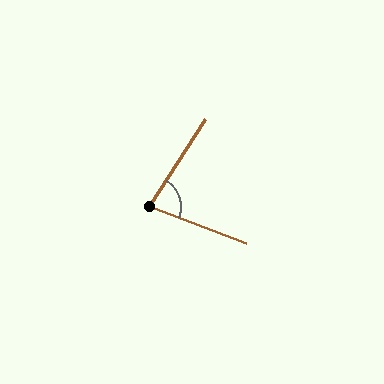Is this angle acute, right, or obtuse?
It is acute.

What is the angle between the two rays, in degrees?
Approximately 78 degrees.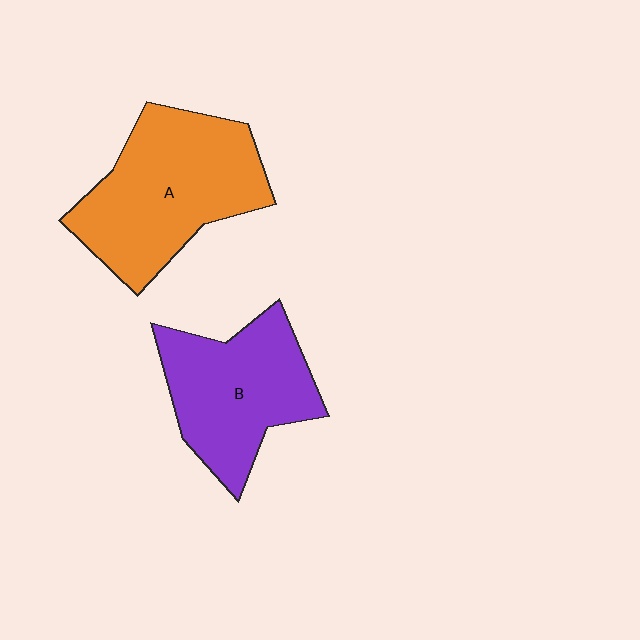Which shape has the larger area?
Shape A (orange).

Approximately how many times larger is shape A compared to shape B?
Approximately 1.2 times.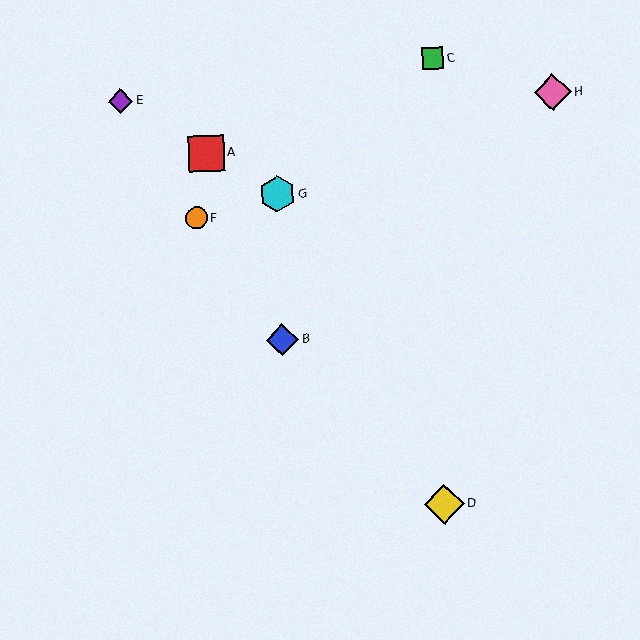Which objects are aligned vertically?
Objects B, G are aligned vertically.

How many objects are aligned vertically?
2 objects (B, G) are aligned vertically.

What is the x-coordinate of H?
Object H is at x≈553.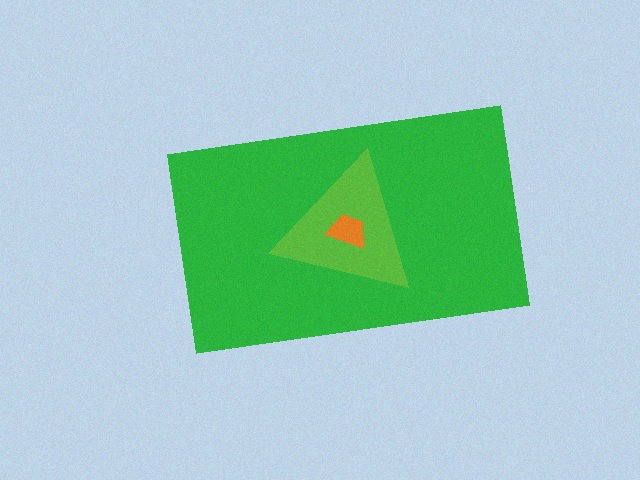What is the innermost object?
The orange trapezoid.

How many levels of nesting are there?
3.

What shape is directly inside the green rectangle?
The lime triangle.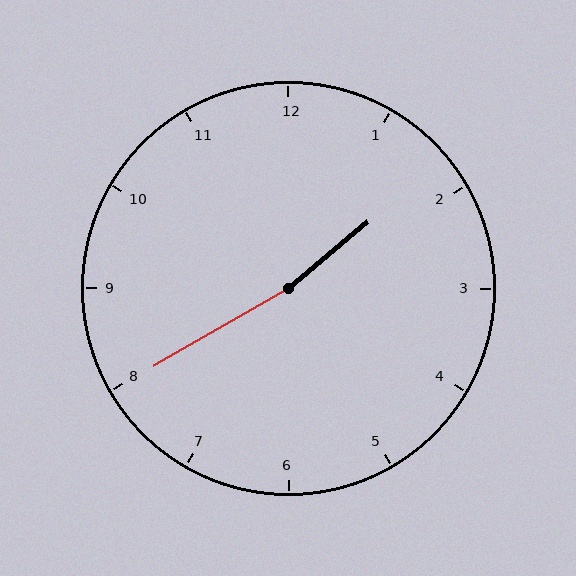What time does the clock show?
1:40.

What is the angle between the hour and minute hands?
Approximately 170 degrees.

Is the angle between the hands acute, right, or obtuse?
It is obtuse.